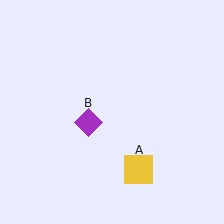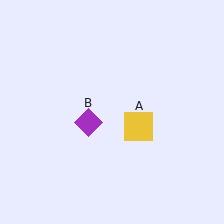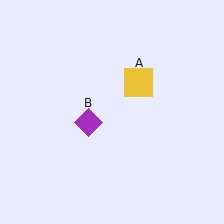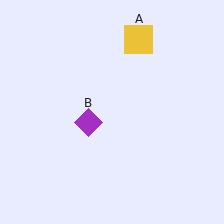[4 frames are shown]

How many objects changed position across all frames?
1 object changed position: yellow square (object A).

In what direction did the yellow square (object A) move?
The yellow square (object A) moved up.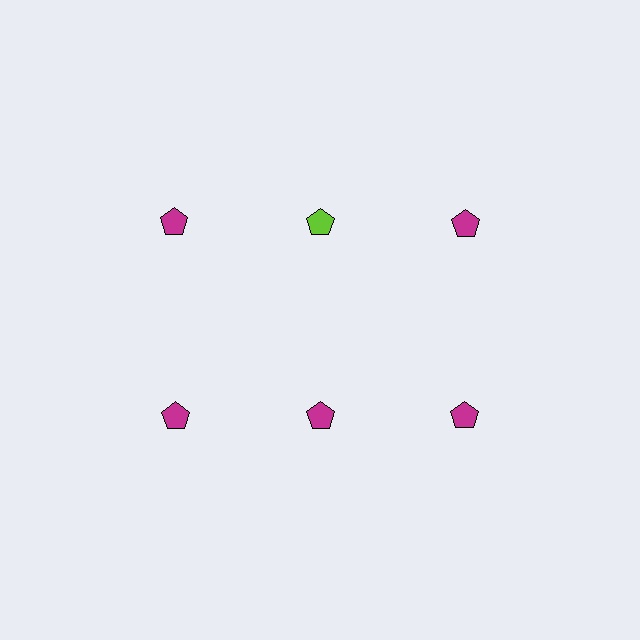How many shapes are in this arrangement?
There are 6 shapes arranged in a grid pattern.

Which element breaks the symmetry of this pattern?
The lime pentagon in the top row, second from left column breaks the symmetry. All other shapes are magenta pentagons.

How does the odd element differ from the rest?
It has a different color: lime instead of magenta.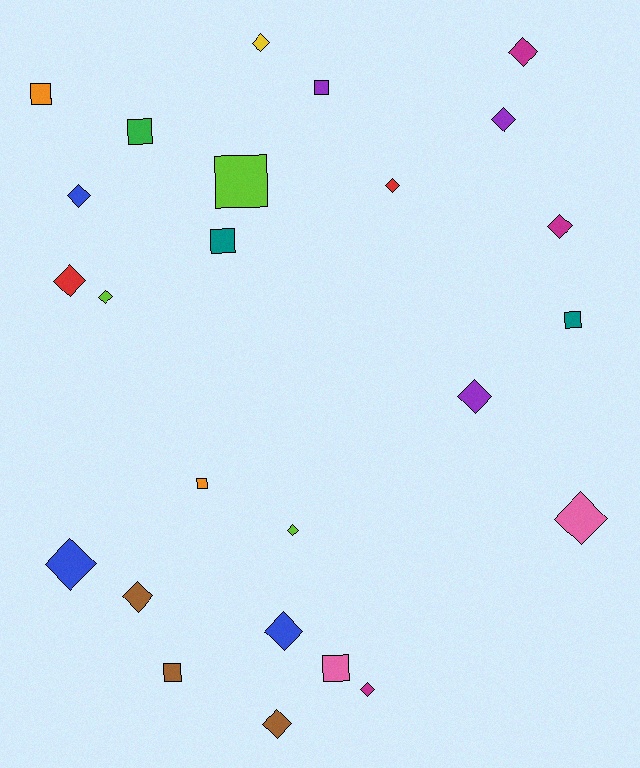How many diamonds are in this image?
There are 16 diamonds.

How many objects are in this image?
There are 25 objects.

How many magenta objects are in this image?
There are 3 magenta objects.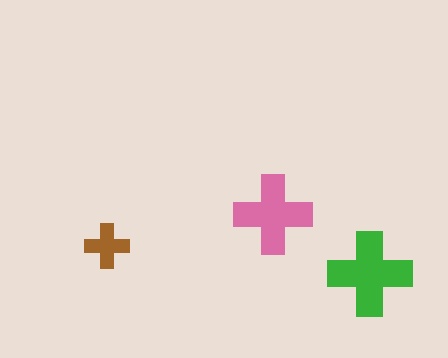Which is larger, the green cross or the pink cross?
The green one.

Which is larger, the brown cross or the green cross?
The green one.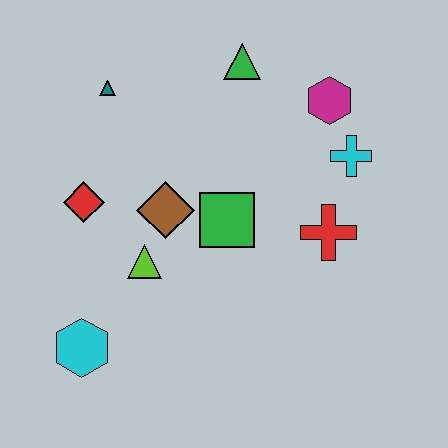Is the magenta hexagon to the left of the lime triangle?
No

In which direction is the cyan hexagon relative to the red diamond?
The cyan hexagon is below the red diamond.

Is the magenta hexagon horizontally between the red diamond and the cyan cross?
Yes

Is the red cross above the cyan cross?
No